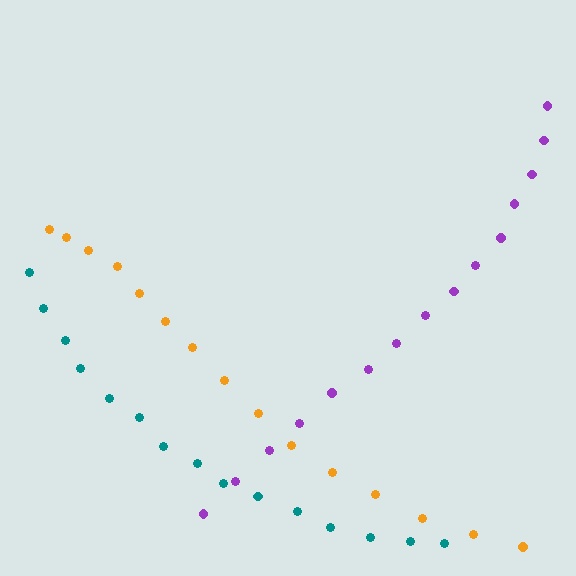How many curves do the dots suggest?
There are 3 distinct paths.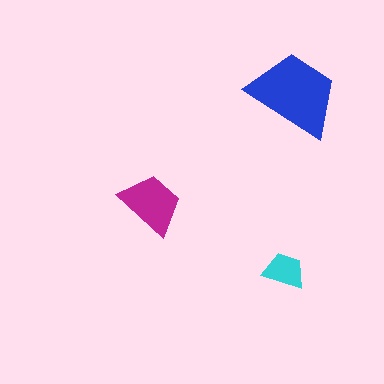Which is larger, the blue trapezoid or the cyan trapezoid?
The blue one.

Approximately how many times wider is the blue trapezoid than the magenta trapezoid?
About 1.5 times wider.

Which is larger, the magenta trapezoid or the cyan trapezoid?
The magenta one.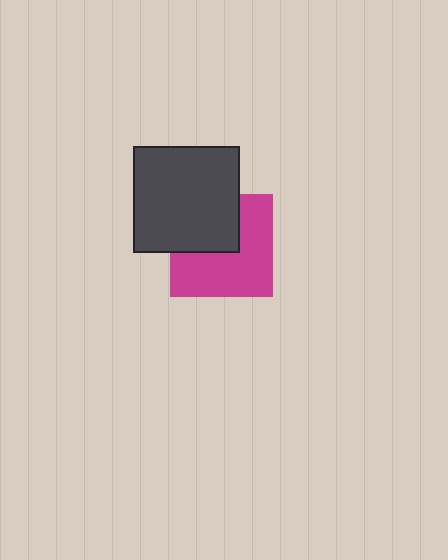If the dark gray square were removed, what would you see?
You would see the complete magenta square.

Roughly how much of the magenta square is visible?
About half of it is visible (roughly 61%).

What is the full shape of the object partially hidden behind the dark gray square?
The partially hidden object is a magenta square.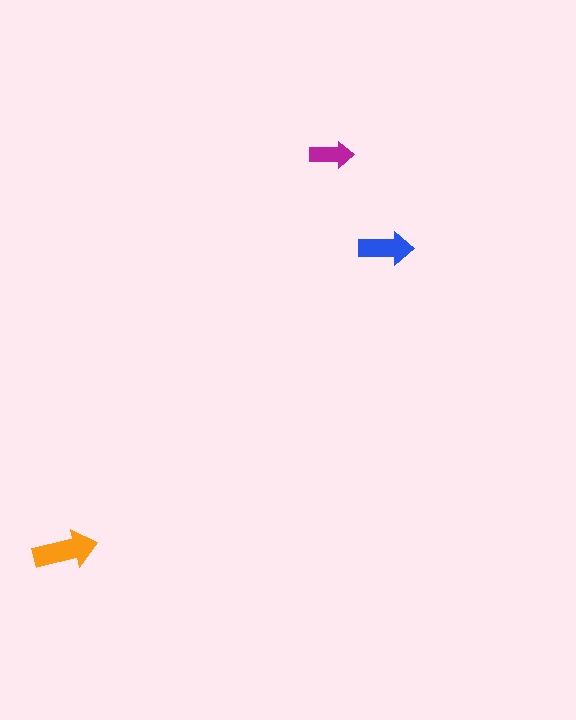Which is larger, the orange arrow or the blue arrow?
The orange one.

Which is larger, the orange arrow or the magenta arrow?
The orange one.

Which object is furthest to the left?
The orange arrow is leftmost.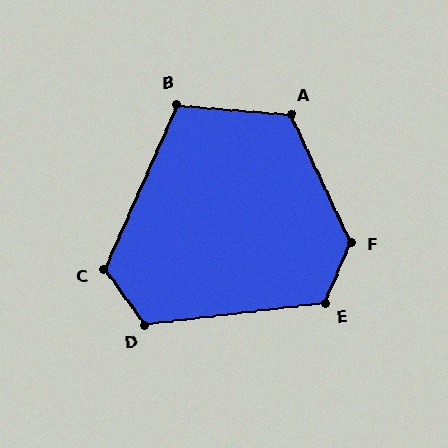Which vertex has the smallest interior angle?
B, at approximately 109 degrees.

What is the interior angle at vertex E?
Approximately 120 degrees (obtuse).